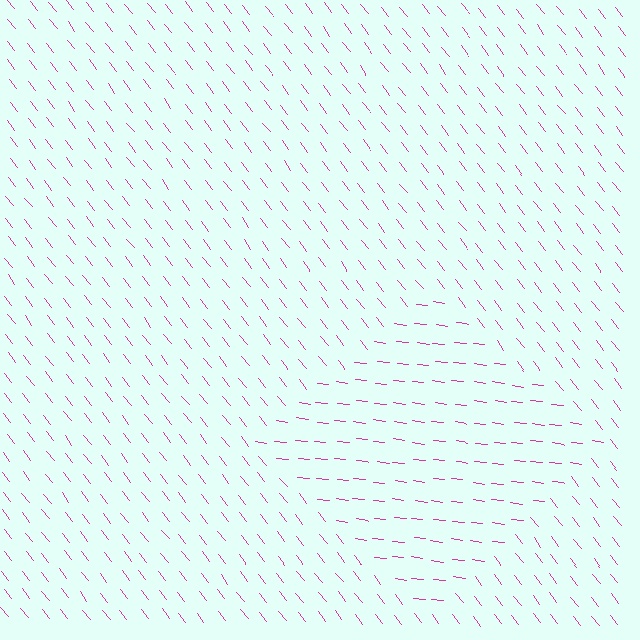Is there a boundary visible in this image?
Yes, there is a texture boundary formed by a change in line orientation.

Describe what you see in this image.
The image is filled with small magenta line segments. A diamond region in the image has lines oriented differently from the surrounding lines, creating a visible texture boundary.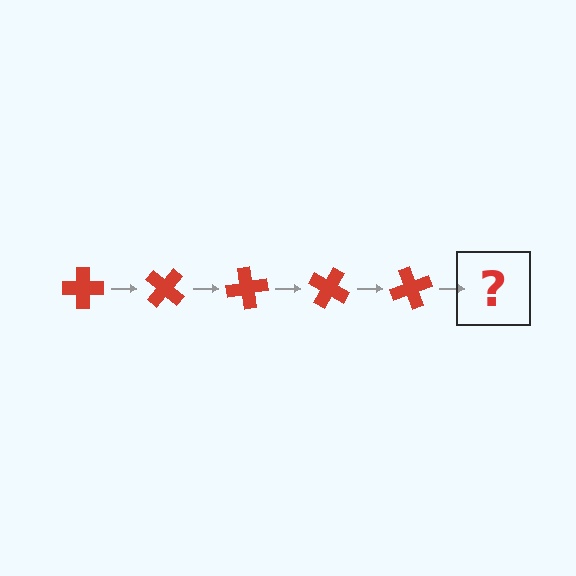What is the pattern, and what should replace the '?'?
The pattern is that the cross rotates 40 degrees each step. The '?' should be a red cross rotated 200 degrees.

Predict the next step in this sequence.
The next step is a red cross rotated 200 degrees.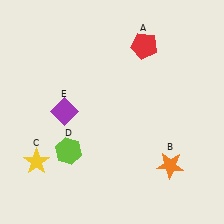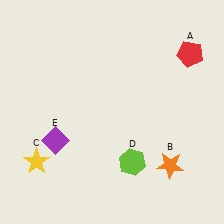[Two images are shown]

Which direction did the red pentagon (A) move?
The red pentagon (A) moved right.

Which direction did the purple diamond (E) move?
The purple diamond (E) moved down.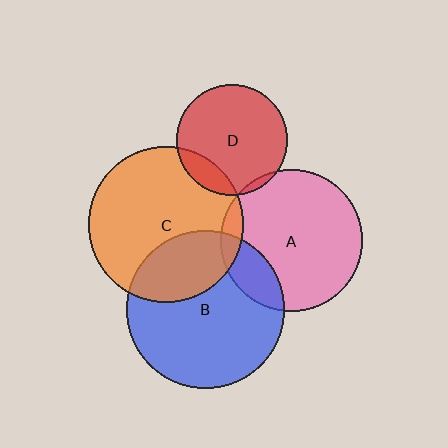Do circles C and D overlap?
Yes.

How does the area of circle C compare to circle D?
Approximately 2.0 times.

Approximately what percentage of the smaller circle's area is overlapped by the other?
Approximately 15%.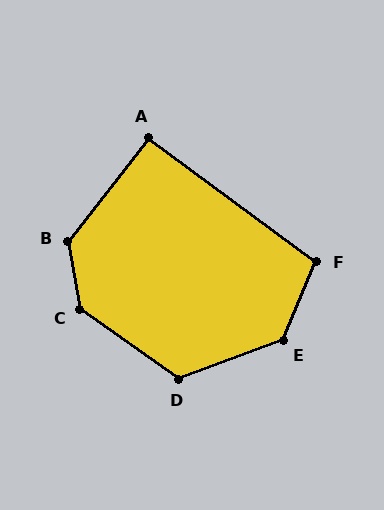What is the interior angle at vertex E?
Approximately 133 degrees (obtuse).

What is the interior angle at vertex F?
Approximately 103 degrees (obtuse).